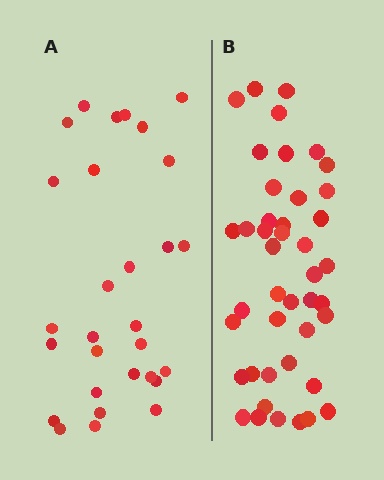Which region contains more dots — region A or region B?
Region B (the right region) has more dots.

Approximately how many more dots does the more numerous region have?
Region B has approximately 15 more dots than region A.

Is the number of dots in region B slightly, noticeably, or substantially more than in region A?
Region B has substantially more. The ratio is roughly 1.5 to 1.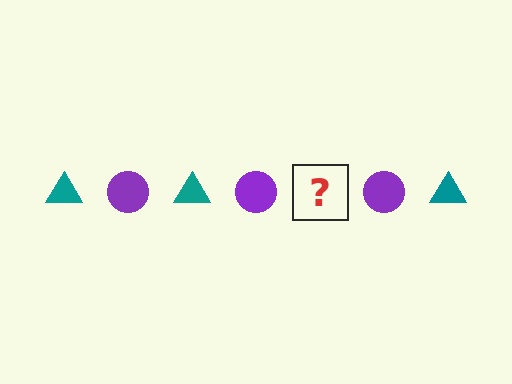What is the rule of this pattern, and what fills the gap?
The rule is that the pattern alternates between teal triangle and purple circle. The gap should be filled with a teal triangle.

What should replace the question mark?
The question mark should be replaced with a teal triangle.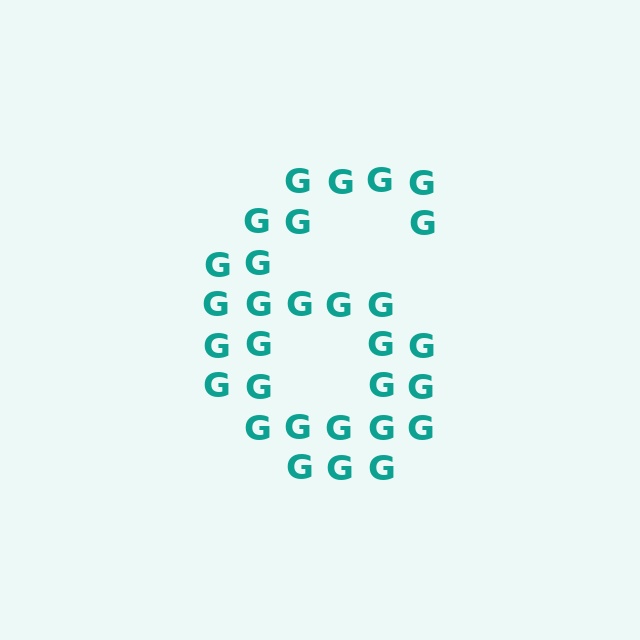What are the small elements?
The small elements are letter G's.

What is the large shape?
The large shape is the digit 6.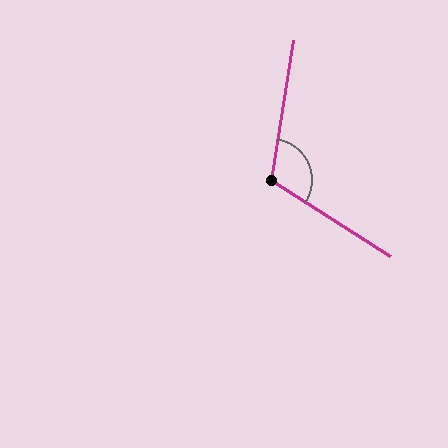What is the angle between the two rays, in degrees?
Approximately 114 degrees.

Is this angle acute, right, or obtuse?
It is obtuse.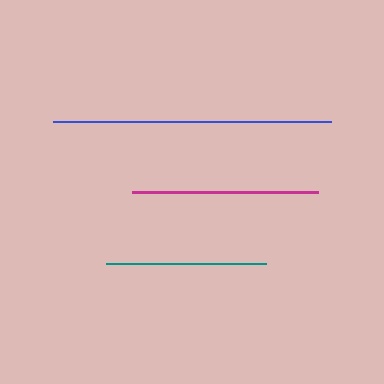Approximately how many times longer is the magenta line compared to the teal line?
The magenta line is approximately 1.2 times the length of the teal line.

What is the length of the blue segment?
The blue segment is approximately 279 pixels long.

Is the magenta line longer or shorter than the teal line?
The magenta line is longer than the teal line.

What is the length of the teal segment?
The teal segment is approximately 160 pixels long.